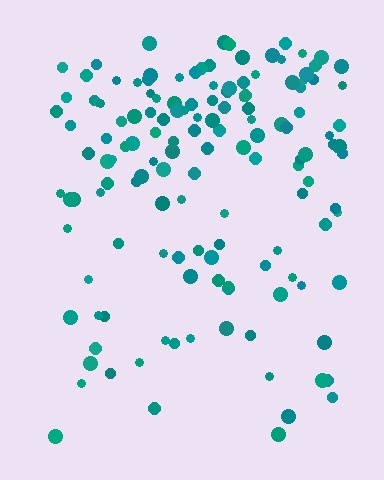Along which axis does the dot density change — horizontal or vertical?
Vertical.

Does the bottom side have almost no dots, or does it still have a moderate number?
Still a moderate number, just noticeably fewer than the top.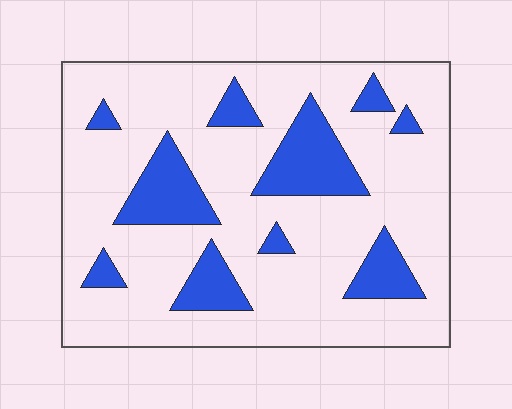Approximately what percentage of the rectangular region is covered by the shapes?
Approximately 20%.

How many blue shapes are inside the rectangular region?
10.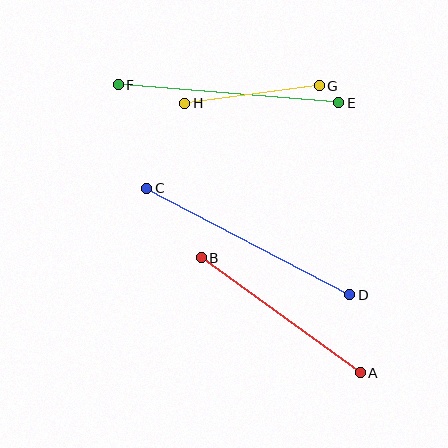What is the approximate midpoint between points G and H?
The midpoint is at approximately (252, 94) pixels.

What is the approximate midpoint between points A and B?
The midpoint is at approximately (281, 315) pixels.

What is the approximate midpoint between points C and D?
The midpoint is at approximately (248, 242) pixels.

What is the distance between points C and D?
The distance is approximately 229 pixels.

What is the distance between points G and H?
The distance is approximately 135 pixels.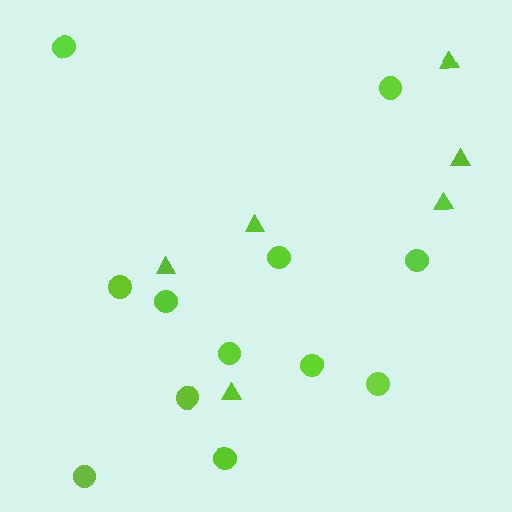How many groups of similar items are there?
There are 2 groups: one group of circles (12) and one group of triangles (6).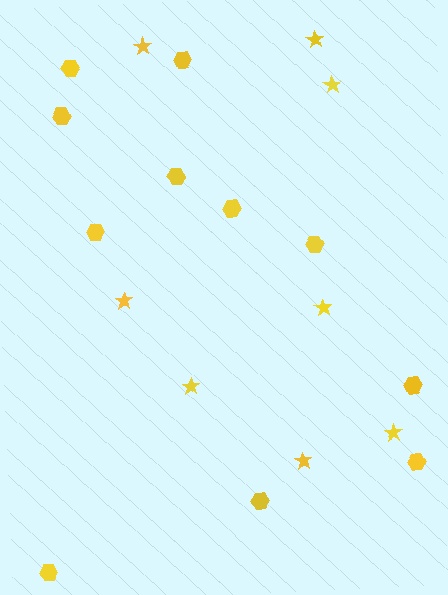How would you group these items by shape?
There are 2 groups: one group of stars (8) and one group of hexagons (11).